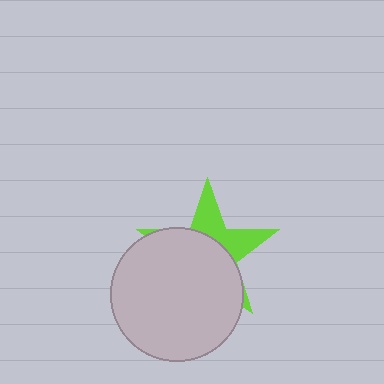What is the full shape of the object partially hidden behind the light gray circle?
The partially hidden object is a lime star.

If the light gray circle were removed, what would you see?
You would see the complete lime star.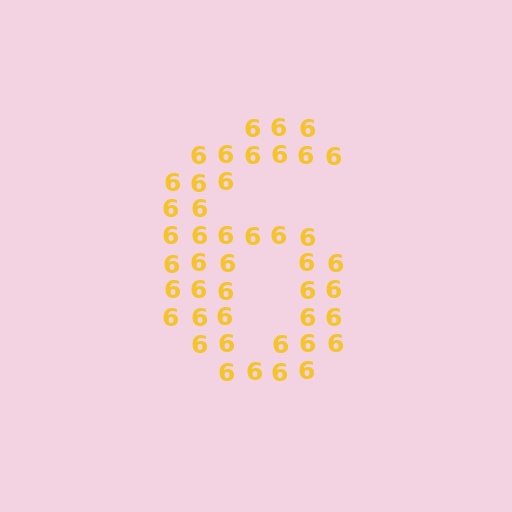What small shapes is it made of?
It is made of small digit 6's.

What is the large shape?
The large shape is the digit 6.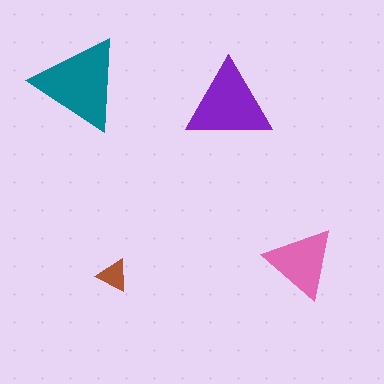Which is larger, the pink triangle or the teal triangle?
The teal one.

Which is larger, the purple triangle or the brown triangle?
The purple one.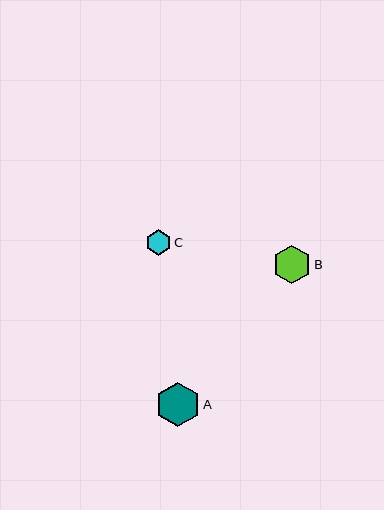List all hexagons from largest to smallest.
From largest to smallest: A, B, C.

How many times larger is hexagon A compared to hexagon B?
Hexagon A is approximately 1.2 times the size of hexagon B.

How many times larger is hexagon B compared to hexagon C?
Hexagon B is approximately 1.5 times the size of hexagon C.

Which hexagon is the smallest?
Hexagon C is the smallest with a size of approximately 25 pixels.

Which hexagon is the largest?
Hexagon A is the largest with a size of approximately 45 pixels.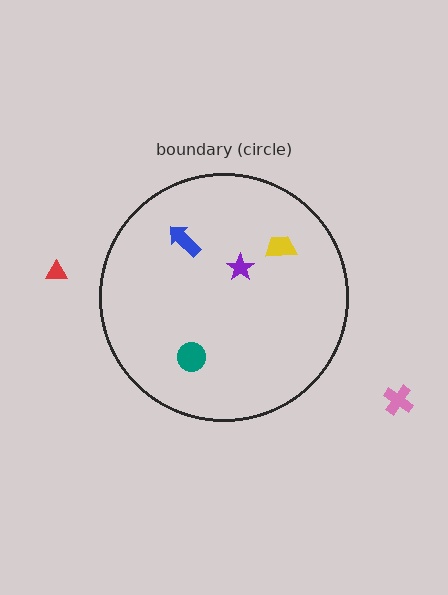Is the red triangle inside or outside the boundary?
Outside.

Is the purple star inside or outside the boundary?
Inside.